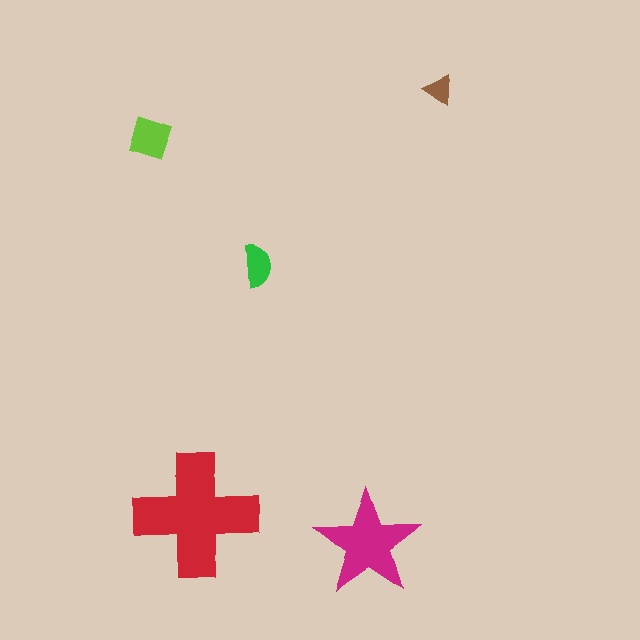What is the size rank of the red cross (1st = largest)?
1st.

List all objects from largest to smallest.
The red cross, the magenta star, the lime square, the green semicircle, the brown triangle.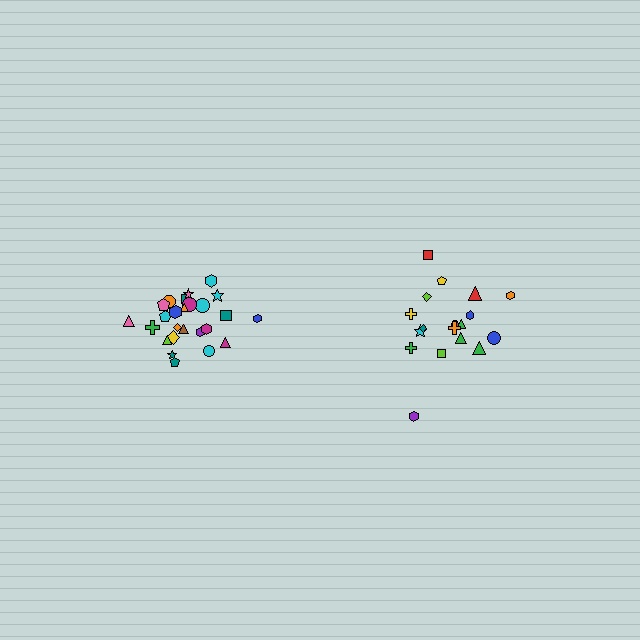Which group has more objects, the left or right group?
The left group.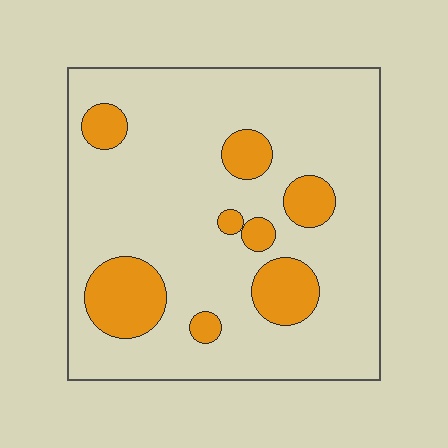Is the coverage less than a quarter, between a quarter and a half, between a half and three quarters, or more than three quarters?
Less than a quarter.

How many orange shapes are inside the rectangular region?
8.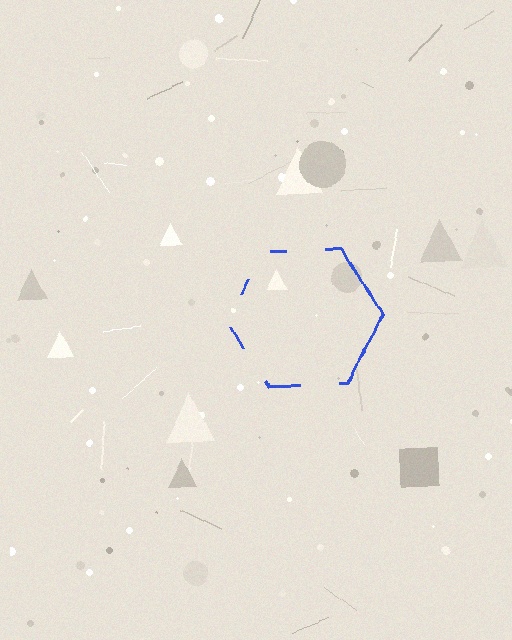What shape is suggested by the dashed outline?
The dashed outline suggests a hexagon.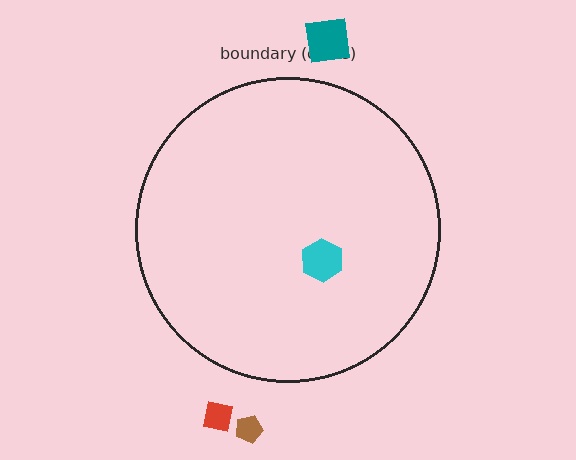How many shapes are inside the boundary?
1 inside, 3 outside.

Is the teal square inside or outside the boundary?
Outside.